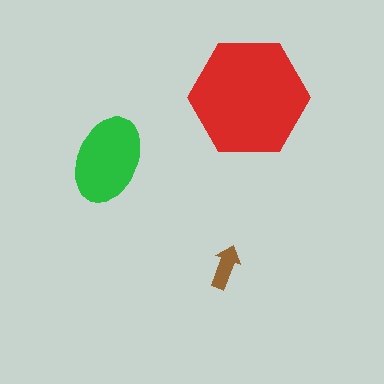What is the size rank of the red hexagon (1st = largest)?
1st.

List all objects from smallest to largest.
The brown arrow, the green ellipse, the red hexagon.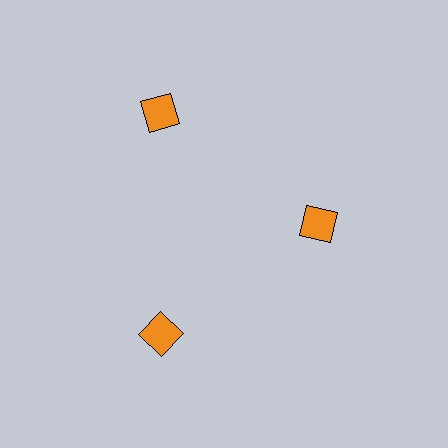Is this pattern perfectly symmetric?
No. The 3 orange squares are arranged in a ring, but one element near the 3 o'clock position is pulled inward toward the center, breaking the 3-fold rotational symmetry.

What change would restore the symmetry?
The symmetry would be restored by moving it outward, back onto the ring so that all 3 squares sit at equal angles and equal distance from the center.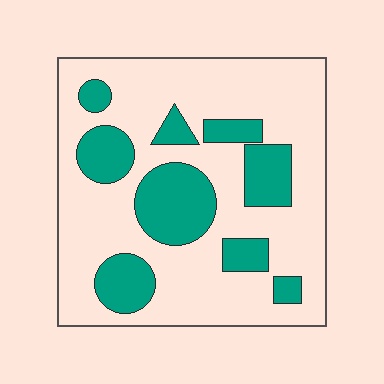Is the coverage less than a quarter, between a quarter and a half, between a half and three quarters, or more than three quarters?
Between a quarter and a half.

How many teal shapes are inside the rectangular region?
9.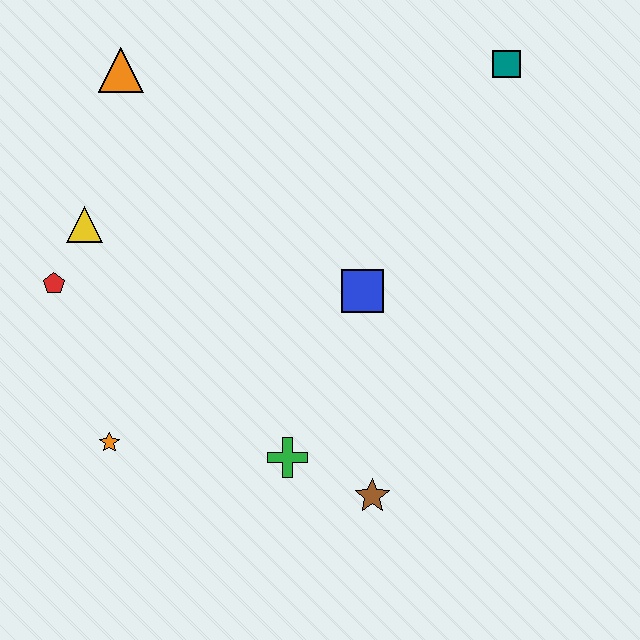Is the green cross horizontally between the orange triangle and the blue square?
Yes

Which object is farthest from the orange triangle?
The brown star is farthest from the orange triangle.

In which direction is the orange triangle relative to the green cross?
The orange triangle is above the green cross.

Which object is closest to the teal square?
The blue square is closest to the teal square.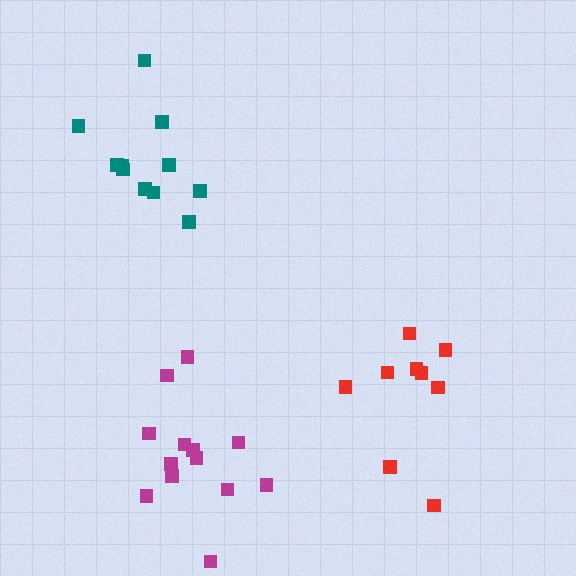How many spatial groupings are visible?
There are 3 spatial groupings.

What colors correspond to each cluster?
The clusters are colored: teal, red, magenta.